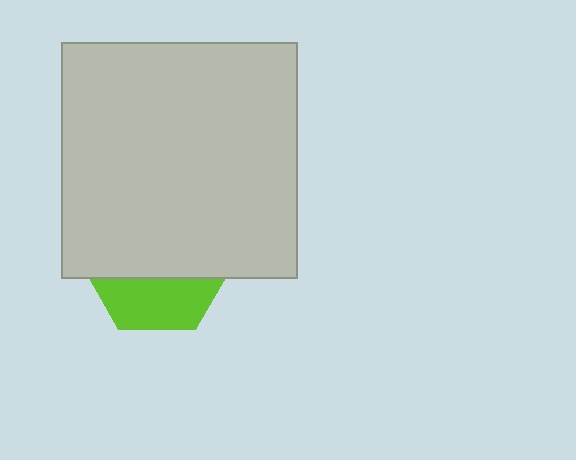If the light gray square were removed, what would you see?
You would see the complete lime hexagon.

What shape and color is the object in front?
The object in front is a light gray square.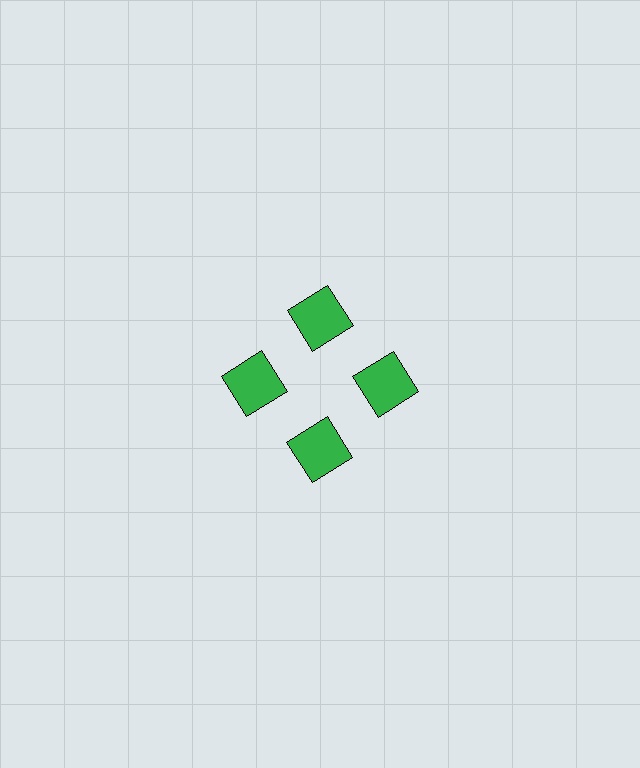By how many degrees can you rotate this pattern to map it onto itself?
The pattern maps onto itself every 90 degrees of rotation.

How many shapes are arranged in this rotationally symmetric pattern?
There are 4 shapes, arranged in 4 groups of 1.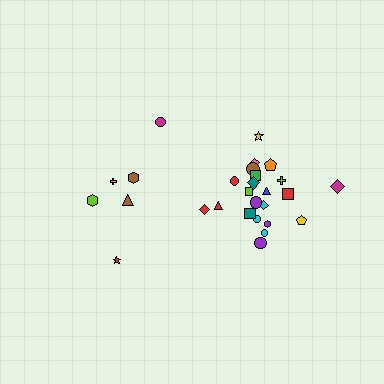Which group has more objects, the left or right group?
The right group.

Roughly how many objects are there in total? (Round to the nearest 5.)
Roughly 30 objects in total.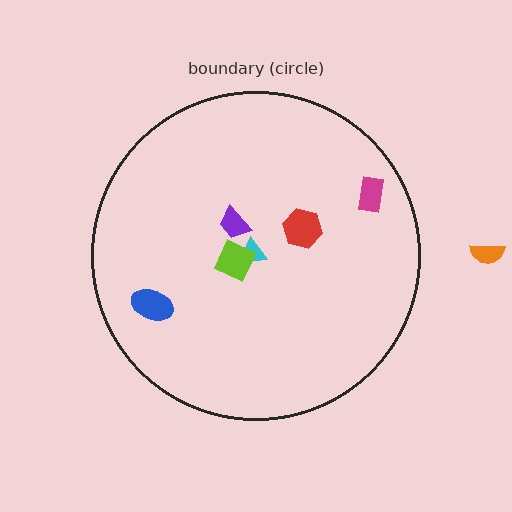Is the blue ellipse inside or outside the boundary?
Inside.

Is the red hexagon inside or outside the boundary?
Inside.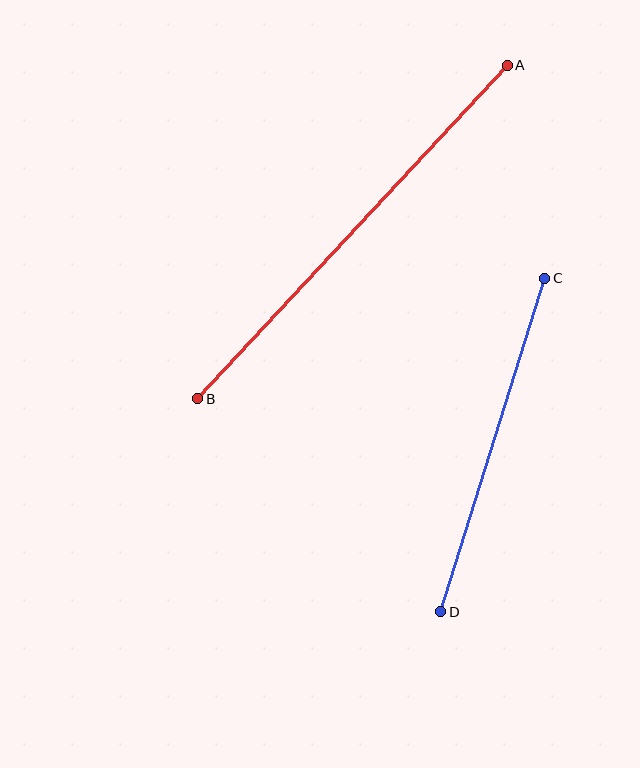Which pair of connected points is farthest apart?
Points A and B are farthest apart.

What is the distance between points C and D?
The distance is approximately 349 pixels.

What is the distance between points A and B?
The distance is approximately 455 pixels.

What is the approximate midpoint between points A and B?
The midpoint is at approximately (352, 232) pixels.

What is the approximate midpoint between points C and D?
The midpoint is at approximately (493, 445) pixels.